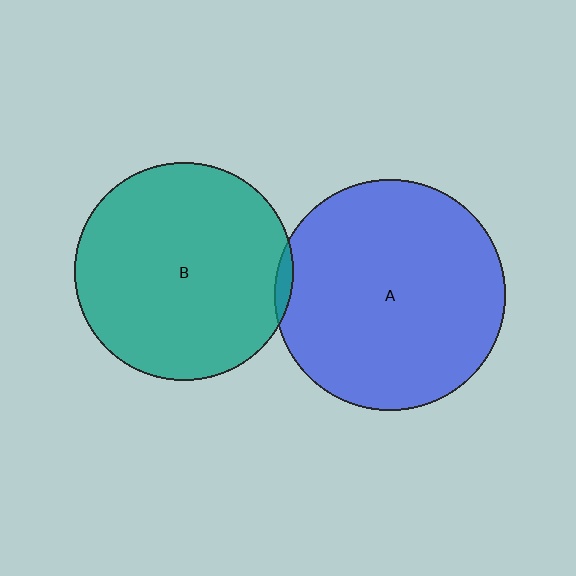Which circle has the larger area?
Circle A (blue).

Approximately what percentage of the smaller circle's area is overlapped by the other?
Approximately 5%.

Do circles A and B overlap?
Yes.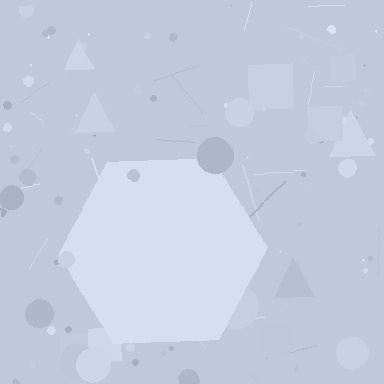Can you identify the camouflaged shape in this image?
The camouflaged shape is a hexagon.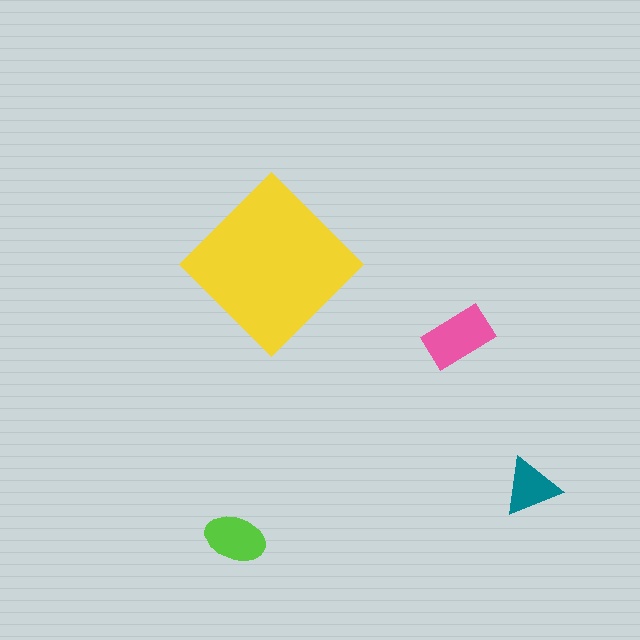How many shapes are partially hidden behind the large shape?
0 shapes are partially hidden.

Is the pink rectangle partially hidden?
No, the pink rectangle is fully visible.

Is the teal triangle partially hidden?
No, the teal triangle is fully visible.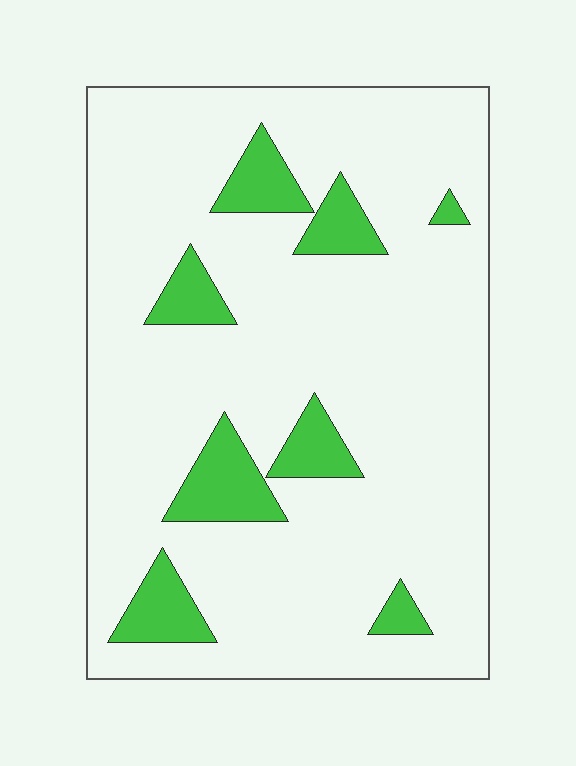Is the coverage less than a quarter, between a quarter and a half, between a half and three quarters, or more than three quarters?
Less than a quarter.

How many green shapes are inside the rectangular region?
8.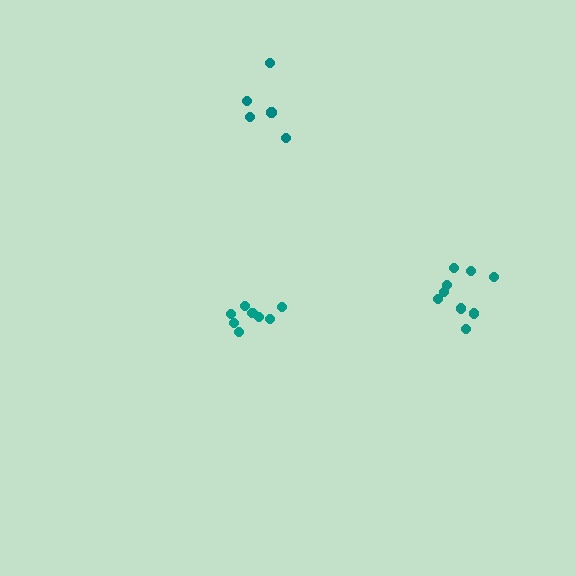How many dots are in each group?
Group 1: 8 dots, Group 2: 9 dots, Group 3: 5 dots (22 total).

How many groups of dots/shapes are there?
There are 3 groups.